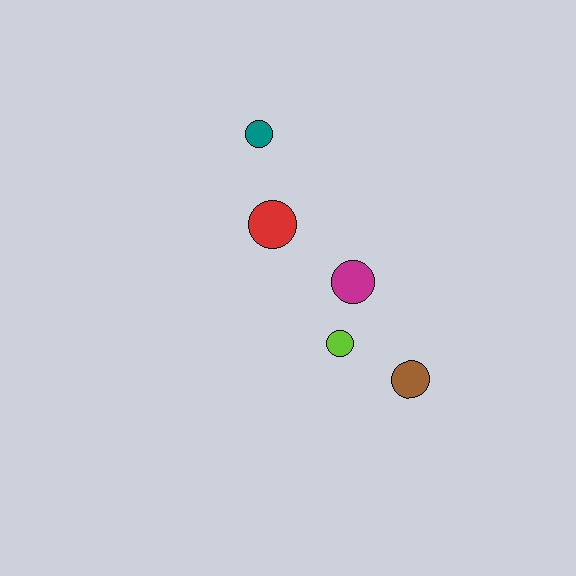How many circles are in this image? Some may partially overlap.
There are 5 circles.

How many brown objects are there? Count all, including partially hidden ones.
There is 1 brown object.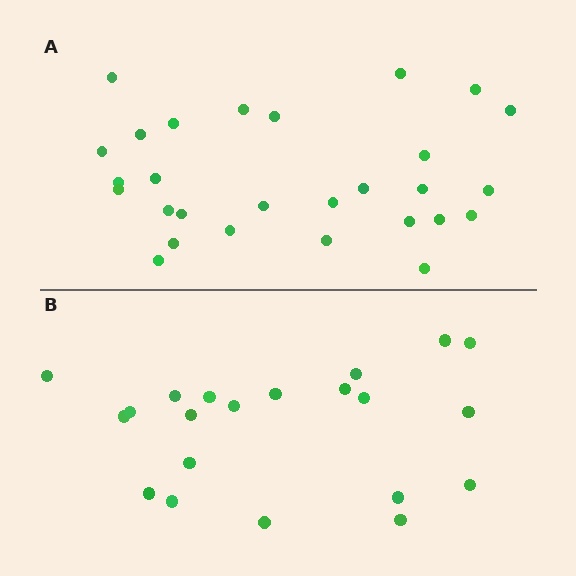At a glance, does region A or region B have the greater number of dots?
Region A (the top region) has more dots.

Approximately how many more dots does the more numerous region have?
Region A has roughly 8 or so more dots than region B.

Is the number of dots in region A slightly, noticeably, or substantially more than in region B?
Region A has noticeably more, but not dramatically so. The ratio is roughly 1.3 to 1.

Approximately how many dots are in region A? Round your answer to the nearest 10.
About 30 dots. (The exact count is 28, which rounds to 30.)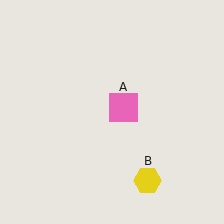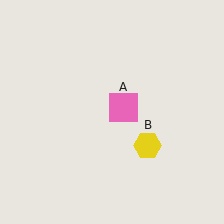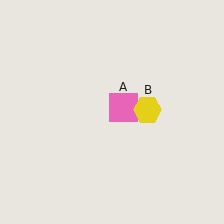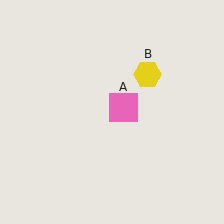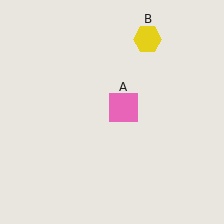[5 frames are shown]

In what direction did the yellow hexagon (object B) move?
The yellow hexagon (object B) moved up.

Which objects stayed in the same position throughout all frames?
Pink square (object A) remained stationary.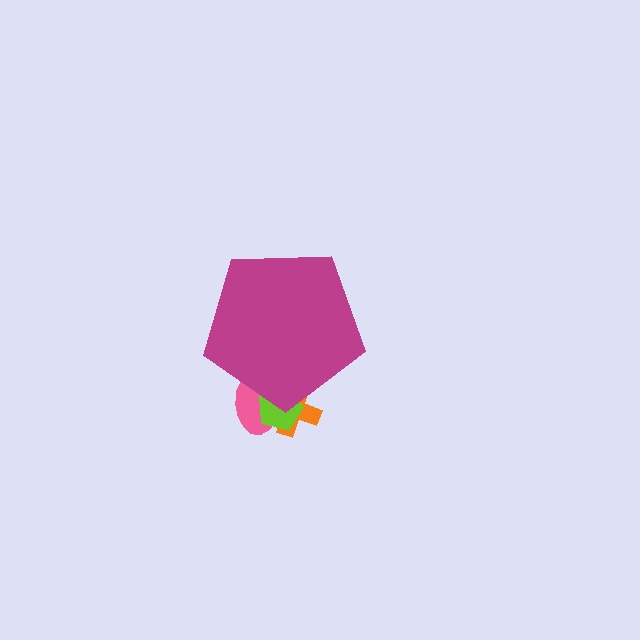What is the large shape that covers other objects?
A magenta pentagon.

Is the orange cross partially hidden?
Yes, the orange cross is partially hidden behind the magenta pentagon.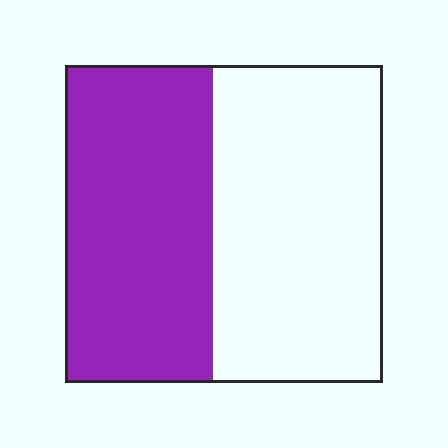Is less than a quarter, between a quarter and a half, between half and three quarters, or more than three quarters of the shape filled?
Between a quarter and a half.